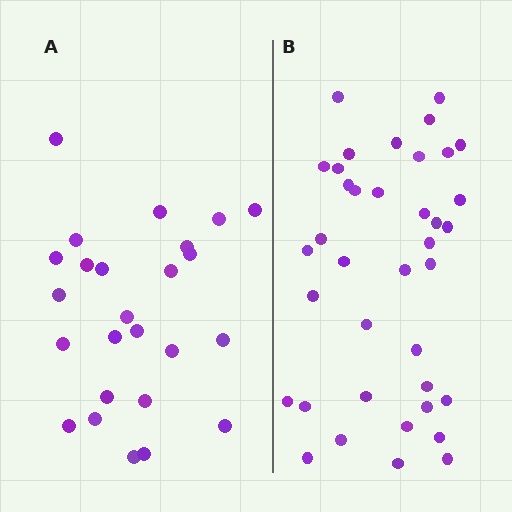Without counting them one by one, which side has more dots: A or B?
Region B (the right region) has more dots.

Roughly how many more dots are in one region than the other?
Region B has approximately 15 more dots than region A.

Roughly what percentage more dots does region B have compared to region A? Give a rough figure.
About 50% more.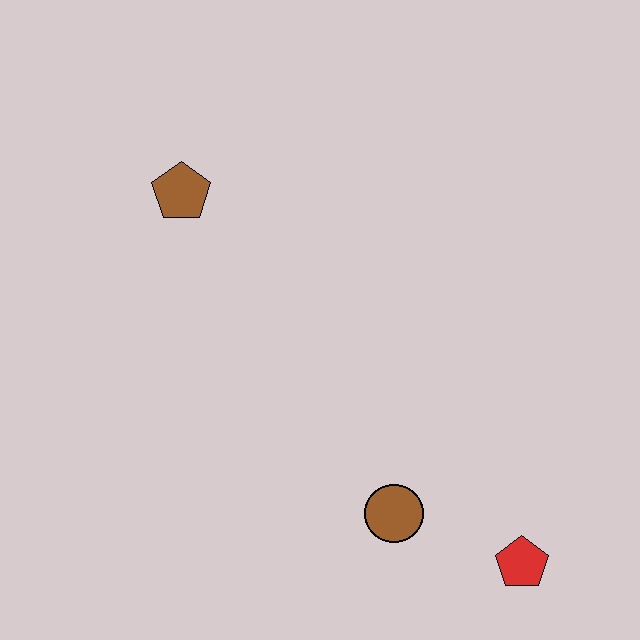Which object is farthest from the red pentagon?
The brown pentagon is farthest from the red pentagon.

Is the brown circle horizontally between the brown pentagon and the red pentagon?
Yes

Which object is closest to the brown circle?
The red pentagon is closest to the brown circle.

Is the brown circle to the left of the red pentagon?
Yes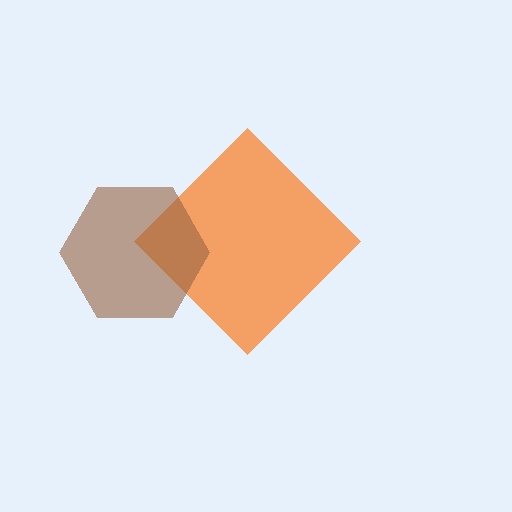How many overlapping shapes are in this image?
There are 2 overlapping shapes in the image.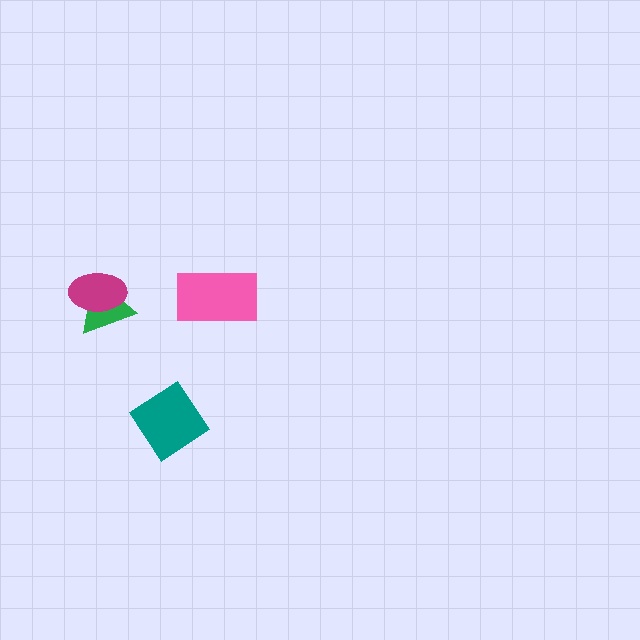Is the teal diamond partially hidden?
No, no other shape covers it.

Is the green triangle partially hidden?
Yes, it is partially covered by another shape.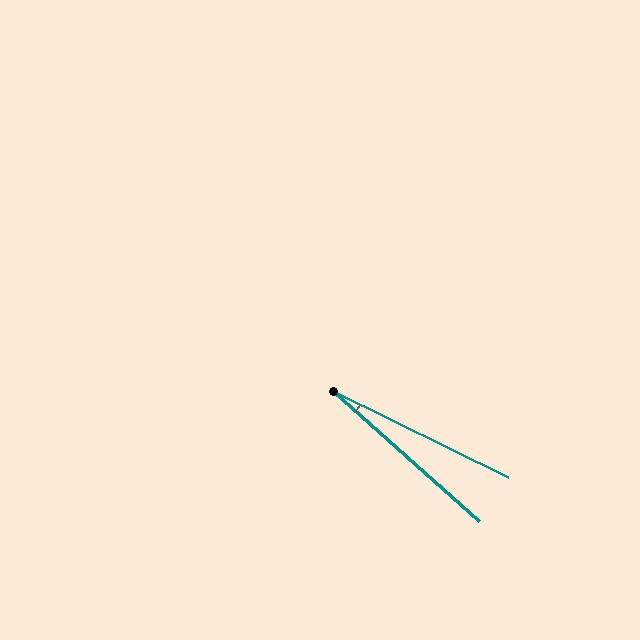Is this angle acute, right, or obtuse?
It is acute.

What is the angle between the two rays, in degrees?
Approximately 16 degrees.